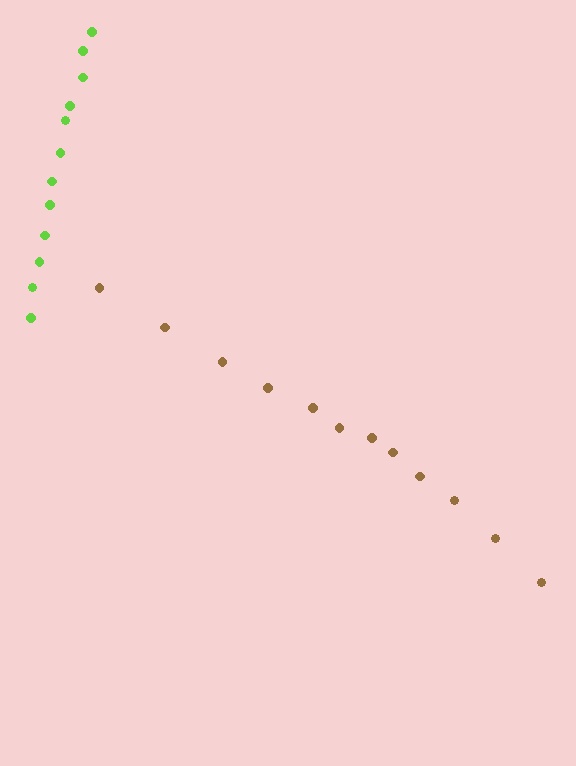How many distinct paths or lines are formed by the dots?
There are 2 distinct paths.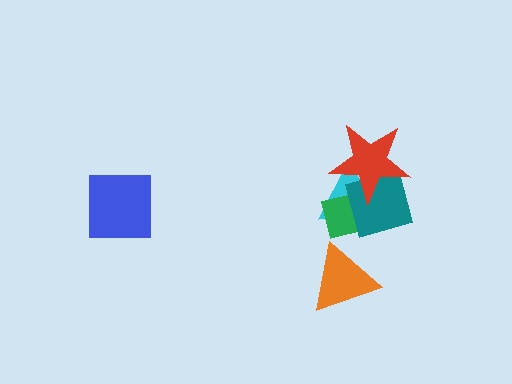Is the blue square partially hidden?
No, no other shape covers it.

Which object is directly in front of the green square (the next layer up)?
The teal diamond is directly in front of the green square.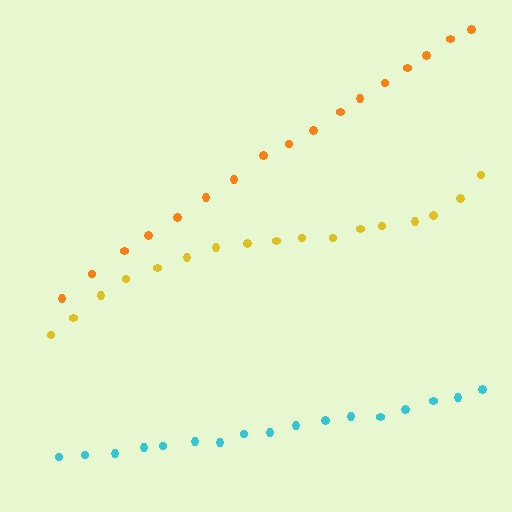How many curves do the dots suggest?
There are 3 distinct paths.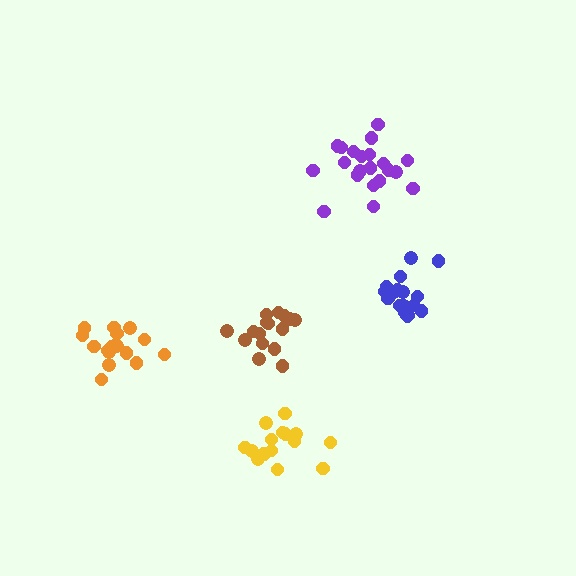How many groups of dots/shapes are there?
There are 5 groups.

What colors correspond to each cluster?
The clusters are colored: purple, orange, yellow, brown, blue.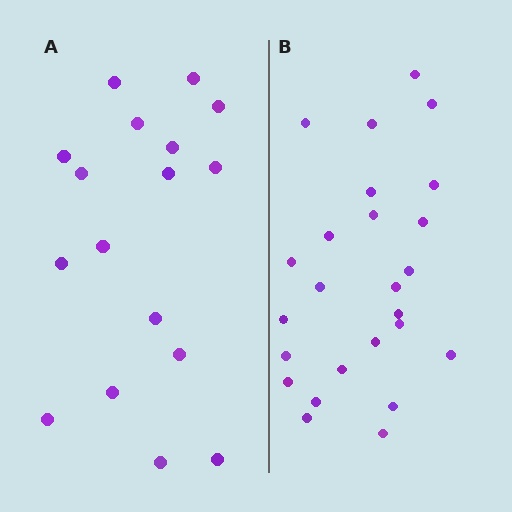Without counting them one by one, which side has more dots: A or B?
Region B (the right region) has more dots.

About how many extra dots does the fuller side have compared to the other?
Region B has roughly 8 or so more dots than region A.